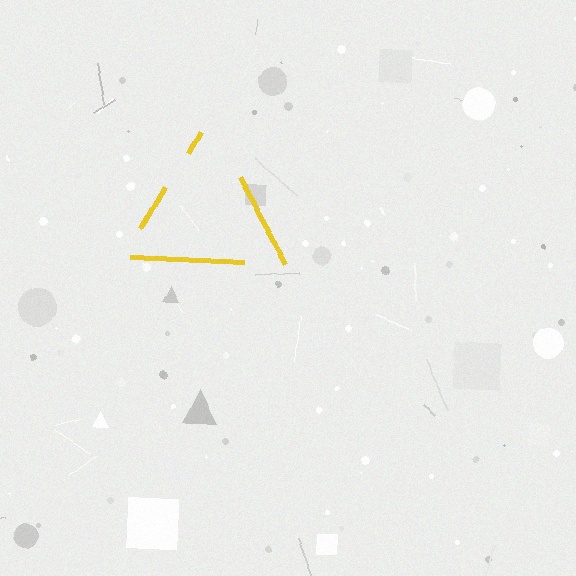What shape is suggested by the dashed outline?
The dashed outline suggests a triangle.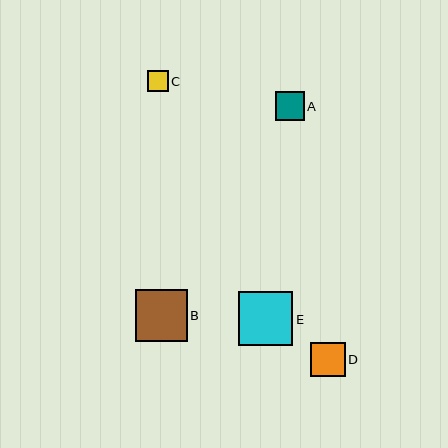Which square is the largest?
Square E is the largest with a size of approximately 54 pixels.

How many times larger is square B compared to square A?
Square B is approximately 1.8 times the size of square A.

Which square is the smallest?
Square C is the smallest with a size of approximately 20 pixels.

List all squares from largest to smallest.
From largest to smallest: E, B, D, A, C.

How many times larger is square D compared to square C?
Square D is approximately 1.7 times the size of square C.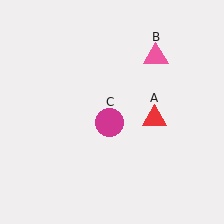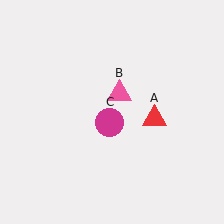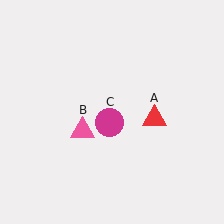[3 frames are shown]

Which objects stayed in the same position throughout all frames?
Red triangle (object A) and magenta circle (object C) remained stationary.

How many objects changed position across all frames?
1 object changed position: pink triangle (object B).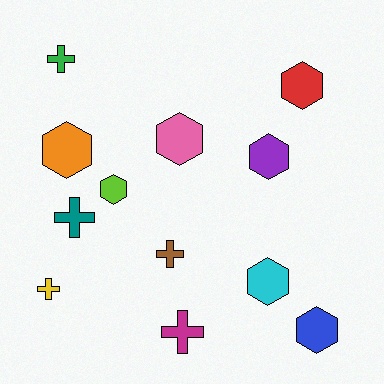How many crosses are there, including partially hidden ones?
There are 5 crosses.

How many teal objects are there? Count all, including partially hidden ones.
There is 1 teal object.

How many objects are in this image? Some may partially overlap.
There are 12 objects.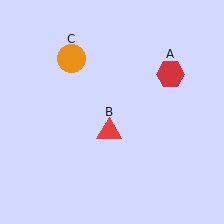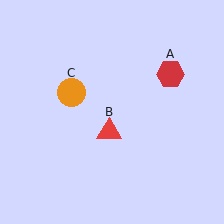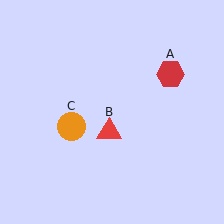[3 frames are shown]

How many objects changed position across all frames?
1 object changed position: orange circle (object C).